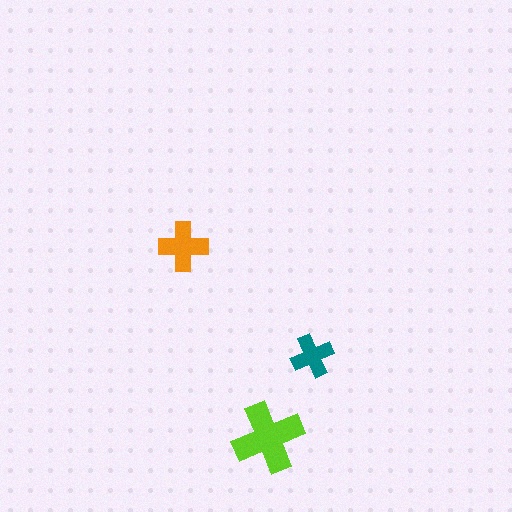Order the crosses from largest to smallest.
the lime one, the orange one, the teal one.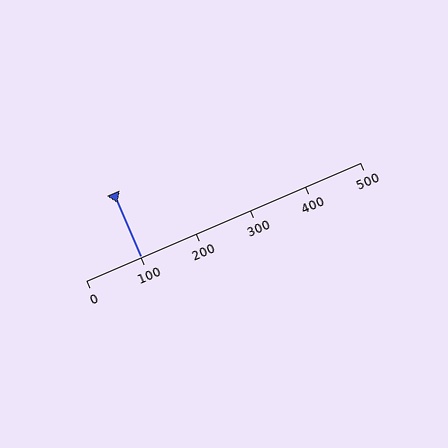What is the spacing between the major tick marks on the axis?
The major ticks are spaced 100 apart.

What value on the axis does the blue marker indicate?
The marker indicates approximately 100.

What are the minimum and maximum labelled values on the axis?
The axis runs from 0 to 500.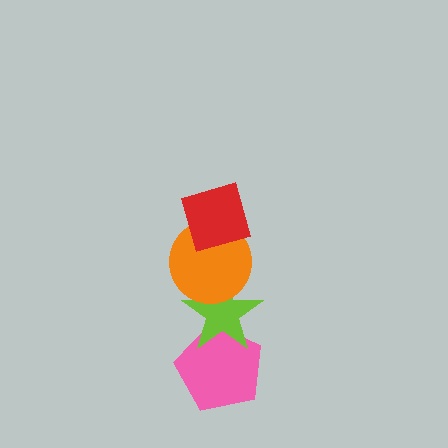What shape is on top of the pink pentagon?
The lime star is on top of the pink pentagon.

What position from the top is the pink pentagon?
The pink pentagon is 4th from the top.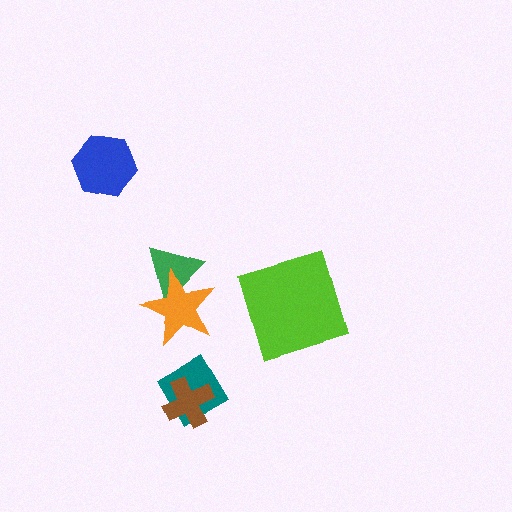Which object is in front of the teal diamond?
The brown cross is in front of the teal diamond.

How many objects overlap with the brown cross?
1 object overlaps with the brown cross.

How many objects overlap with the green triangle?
1 object overlaps with the green triangle.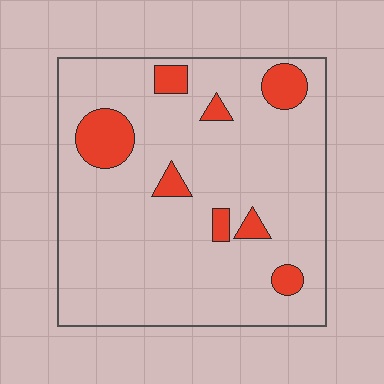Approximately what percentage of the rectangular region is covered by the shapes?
Approximately 10%.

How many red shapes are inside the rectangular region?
8.